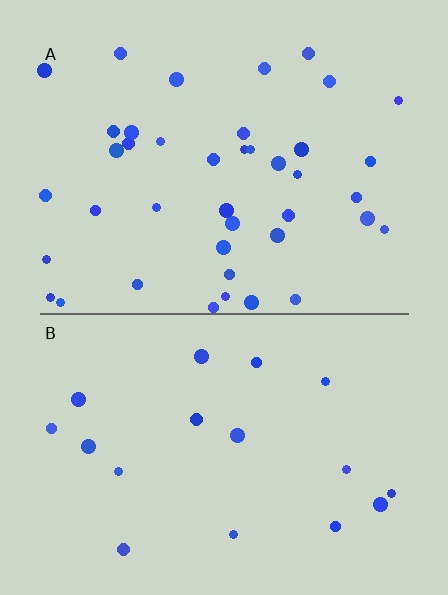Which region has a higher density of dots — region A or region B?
A (the top).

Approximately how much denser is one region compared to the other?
Approximately 2.4× — region A over region B.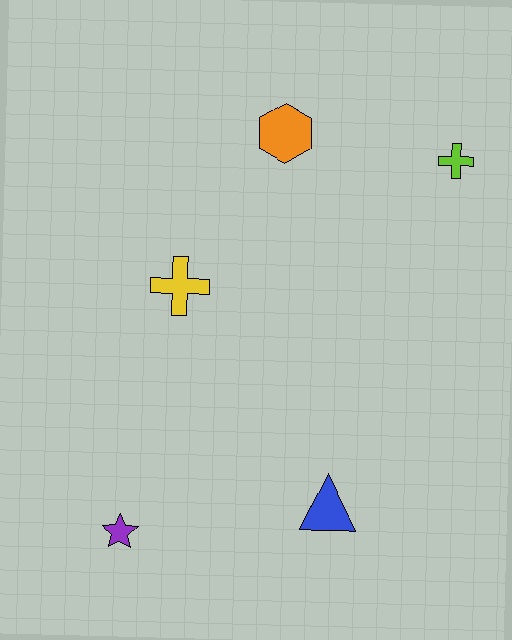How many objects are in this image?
There are 5 objects.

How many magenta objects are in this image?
There are no magenta objects.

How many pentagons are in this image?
There are no pentagons.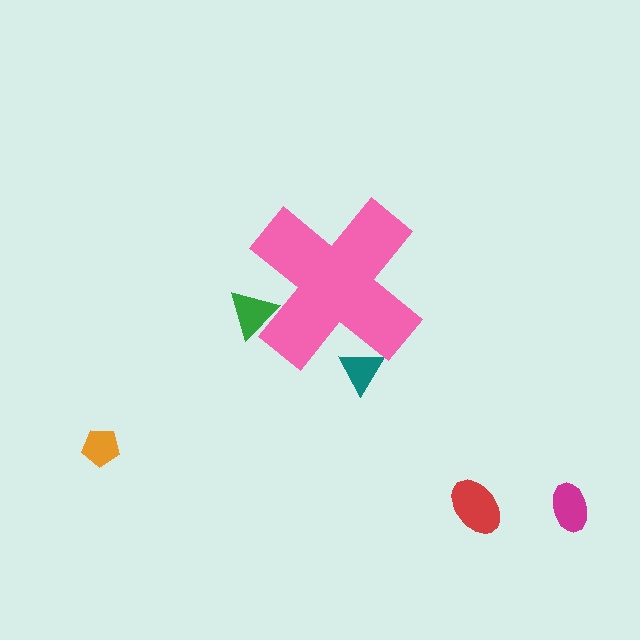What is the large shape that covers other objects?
A pink cross.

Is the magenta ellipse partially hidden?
No, the magenta ellipse is fully visible.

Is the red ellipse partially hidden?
No, the red ellipse is fully visible.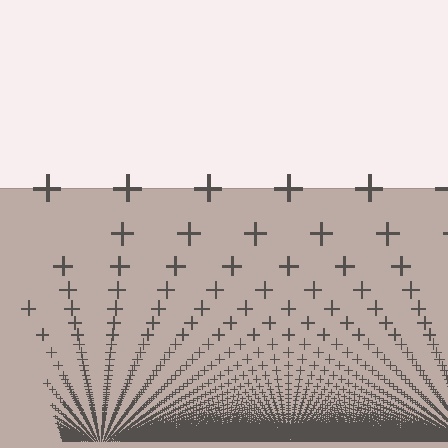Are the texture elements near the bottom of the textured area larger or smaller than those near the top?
Smaller. The gradient is inverted — elements near the bottom are smaller and denser.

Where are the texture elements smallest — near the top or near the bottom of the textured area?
Near the bottom.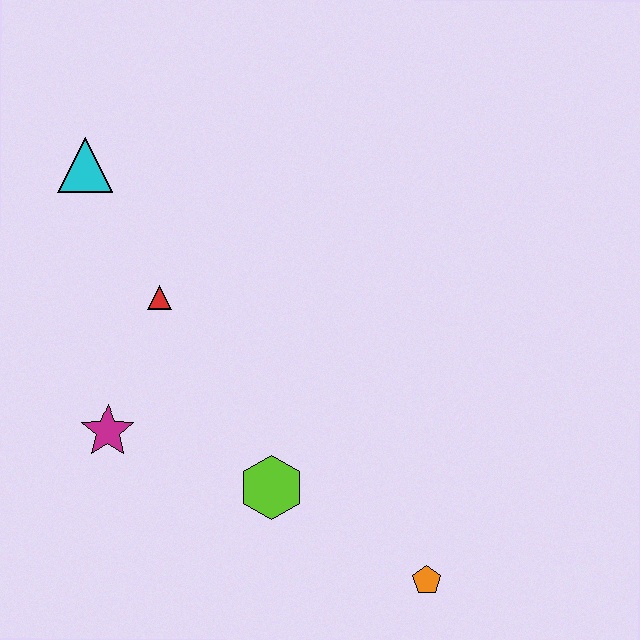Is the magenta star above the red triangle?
No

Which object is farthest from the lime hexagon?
The cyan triangle is farthest from the lime hexagon.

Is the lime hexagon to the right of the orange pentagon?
No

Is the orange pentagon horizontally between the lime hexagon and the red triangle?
No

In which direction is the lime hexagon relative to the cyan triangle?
The lime hexagon is below the cyan triangle.